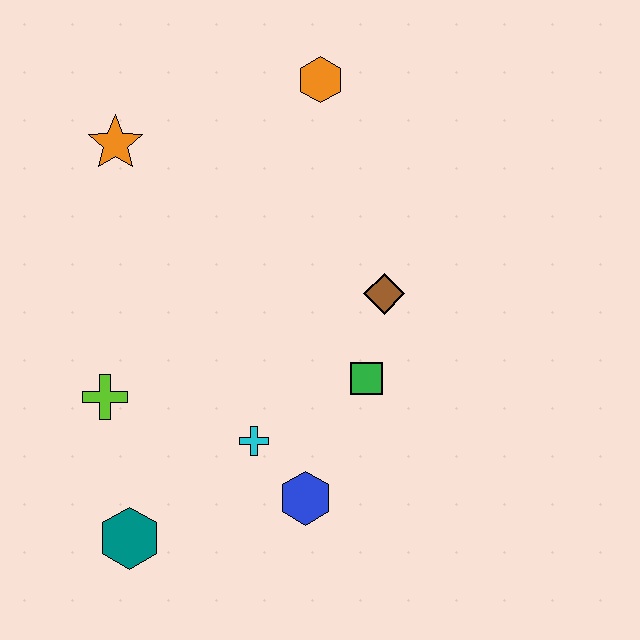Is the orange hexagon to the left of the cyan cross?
No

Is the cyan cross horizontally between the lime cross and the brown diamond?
Yes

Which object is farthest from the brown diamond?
The teal hexagon is farthest from the brown diamond.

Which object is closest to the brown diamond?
The green square is closest to the brown diamond.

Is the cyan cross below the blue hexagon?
No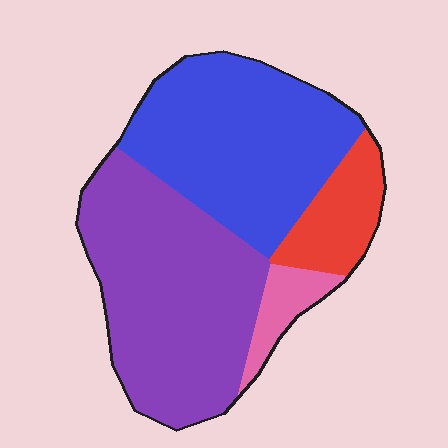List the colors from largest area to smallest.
From largest to smallest: purple, blue, red, pink.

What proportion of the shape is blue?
Blue takes up about three eighths (3/8) of the shape.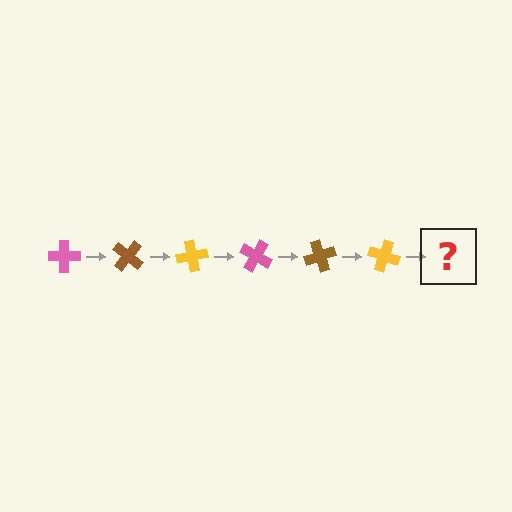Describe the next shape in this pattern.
It should be a pink cross, rotated 240 degrees from the start.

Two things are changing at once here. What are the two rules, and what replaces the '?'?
The two rules are that it rotates 40 degrees each step and the color cycles through pink, brown, and yellow. The '?' should be a pink cross, rotated 240 degrees from the start.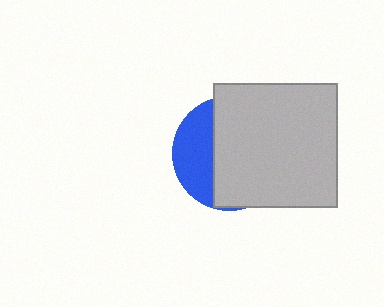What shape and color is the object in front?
The object in front is a light gray square.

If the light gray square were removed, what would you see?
You would see the complete blue circle.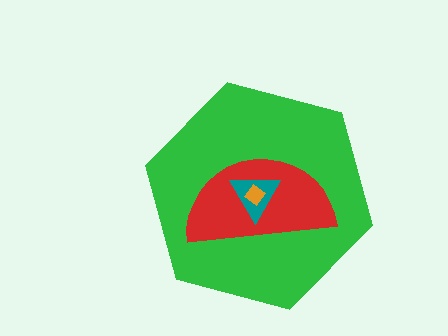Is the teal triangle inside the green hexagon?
Yes.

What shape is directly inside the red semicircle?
The teal triangle.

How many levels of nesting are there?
4.